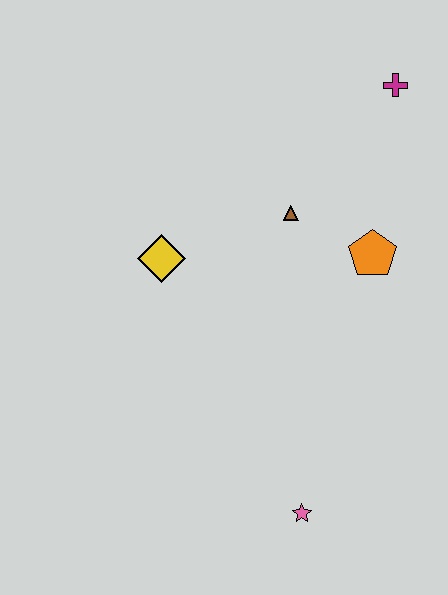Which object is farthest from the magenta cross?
The pink star is farthest from the magenta cross.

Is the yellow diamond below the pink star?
No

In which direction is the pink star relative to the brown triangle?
The pink star is below the brown triangle.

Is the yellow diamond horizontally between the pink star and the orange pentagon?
No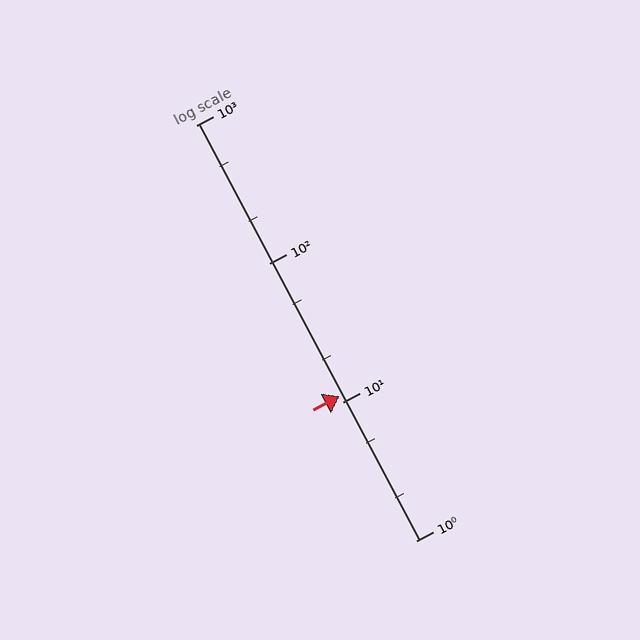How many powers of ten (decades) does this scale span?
The scale spans 3 decades, from 1 to 1000.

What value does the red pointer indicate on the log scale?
The pointer indicates approximately 11.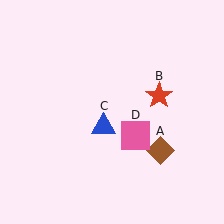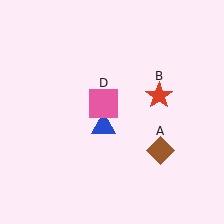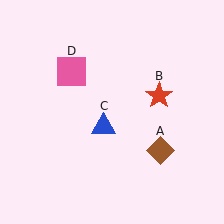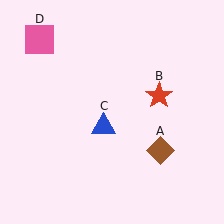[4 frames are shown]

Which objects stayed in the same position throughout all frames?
Brown diamond (object A) and red star (object B) and blue triangle (object C) remained stationary.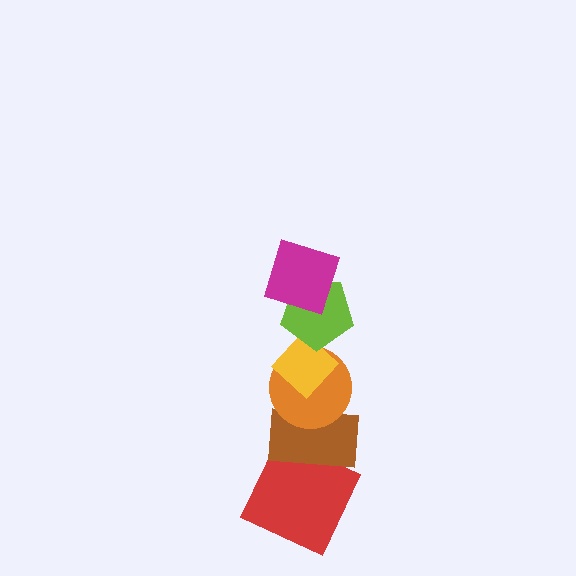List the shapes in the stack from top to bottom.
From top to bottom: the magenta square, the lime pentagon, the yellow diamond, the orange circle, the brown rectangle, the red square.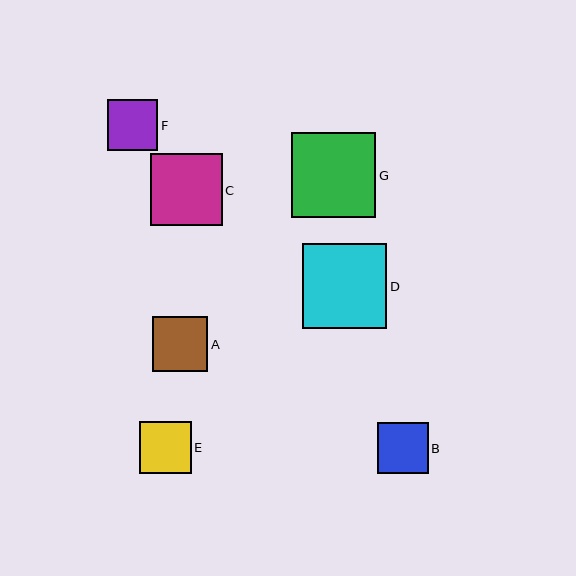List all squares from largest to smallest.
From largest to smallest: G, D, C, A, E, F, B.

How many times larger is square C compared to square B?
Square C is approximately 1.4 times the size of square B.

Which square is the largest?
Square G is the largest with a size of approximately 85 pixels.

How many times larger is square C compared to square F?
Square C is approximately 1.4 times the size of square F.